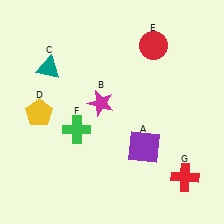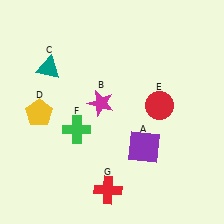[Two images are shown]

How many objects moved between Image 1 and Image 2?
2 objects moved between the two images.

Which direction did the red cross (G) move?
The red cross (G) moved left.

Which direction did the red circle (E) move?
The red circle (E) moved down.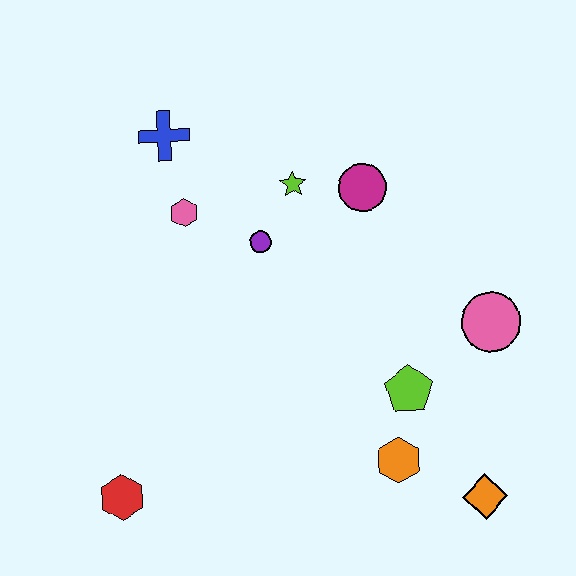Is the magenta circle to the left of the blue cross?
No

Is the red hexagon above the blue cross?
No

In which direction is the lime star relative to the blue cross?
The lime star is to the right of the blue cross.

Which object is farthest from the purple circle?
The orange diamond is farthest from the purple circle.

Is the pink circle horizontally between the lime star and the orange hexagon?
No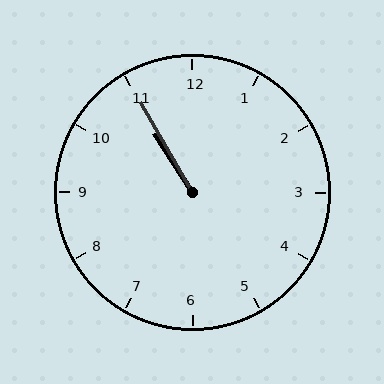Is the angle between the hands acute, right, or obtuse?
It is acute.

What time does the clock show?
10:55.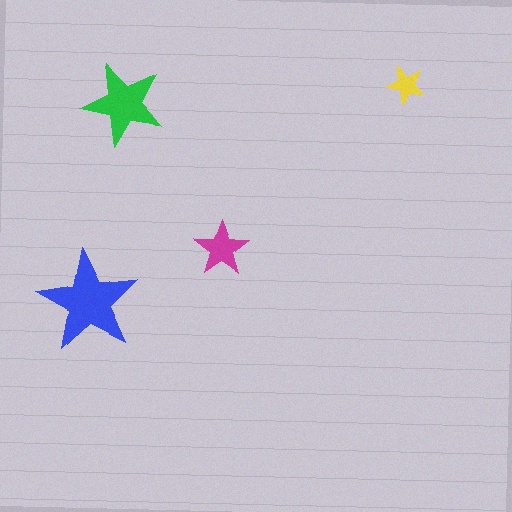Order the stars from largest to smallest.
the blue one, the green one, the magenta one, the yellow one.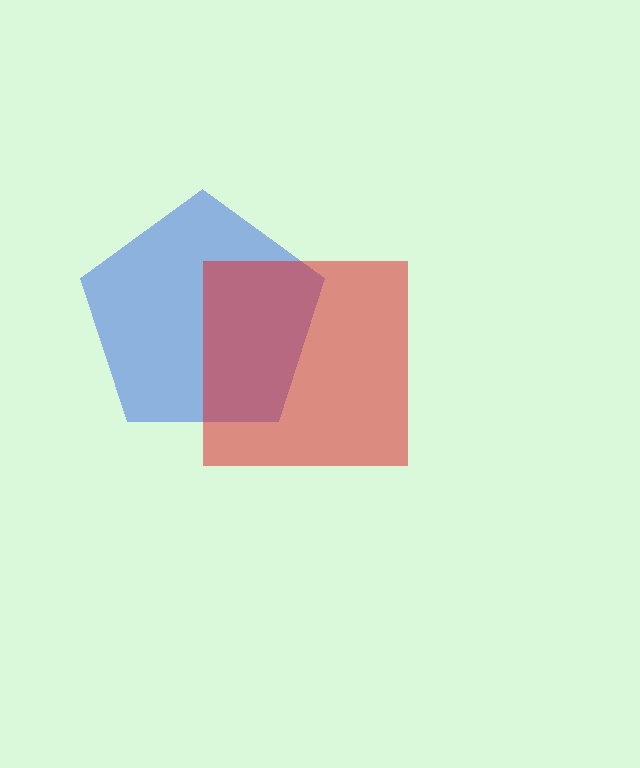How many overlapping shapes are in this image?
There are 2 overlapping shapes in the image.